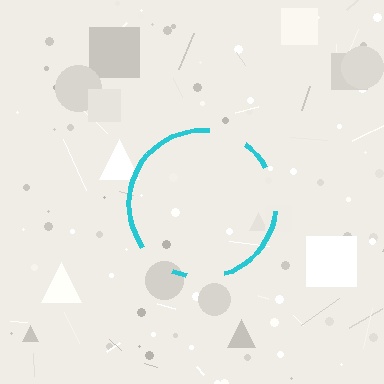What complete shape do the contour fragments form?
The contour fragments form a circle.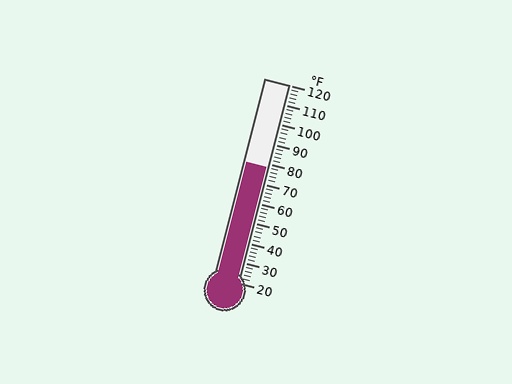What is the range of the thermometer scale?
The thermometer scale ranges from 20°F to 120°F.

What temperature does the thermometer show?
The thermometer shows approximately 78°F.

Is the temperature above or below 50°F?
The temperature is above 50°F.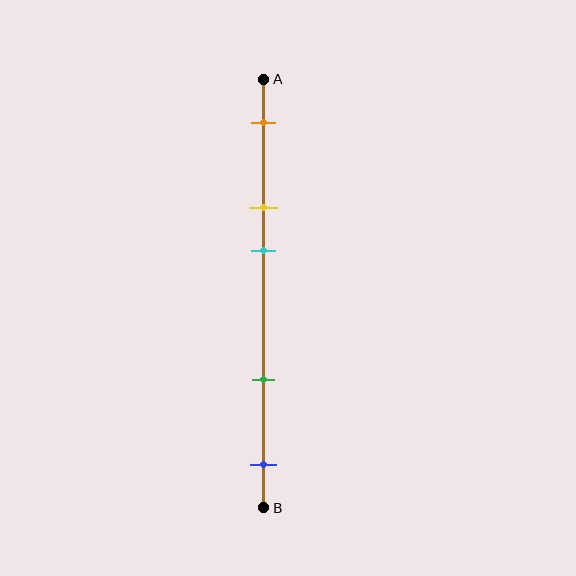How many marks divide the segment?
There are 5 marks dividing the segment.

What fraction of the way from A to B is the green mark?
The green mark is approximately 70% (0.7) of the way from A to B.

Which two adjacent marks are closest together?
The yellow and cyan marks are the closest adjacent pair.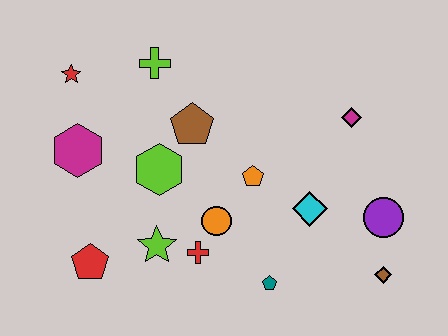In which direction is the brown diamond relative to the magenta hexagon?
The brown diamond is to the right of the magenta hexagon.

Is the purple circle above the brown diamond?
Yes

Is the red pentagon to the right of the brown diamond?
No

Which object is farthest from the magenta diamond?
The red pentagon is farthest from the magenta diamond.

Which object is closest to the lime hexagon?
The brown pentagon is closest to the lime hexagon.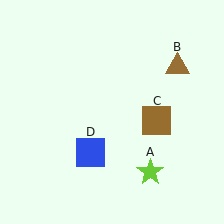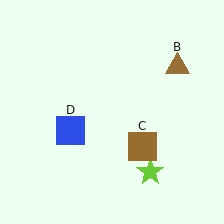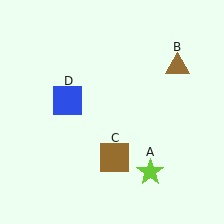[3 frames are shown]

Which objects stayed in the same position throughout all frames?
Lime star (object A) and brown triangle (object B) remained stationary.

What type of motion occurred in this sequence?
The brown square (object C), blue square (object D) rotated clockwise around the center of the scene.